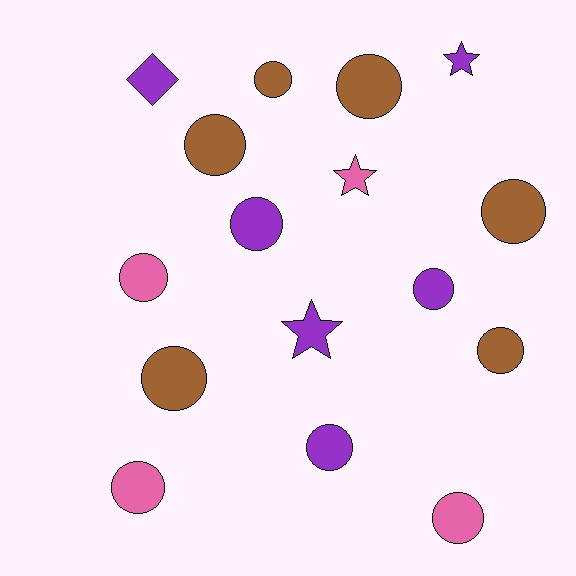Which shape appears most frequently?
Circle, with 12 objects.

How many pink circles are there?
There are 3 pink circles.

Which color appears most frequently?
Purple, with 6 objects.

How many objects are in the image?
There are 16 objects.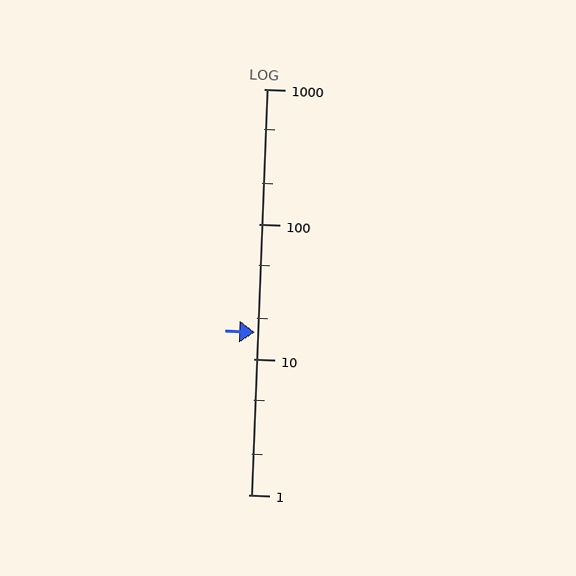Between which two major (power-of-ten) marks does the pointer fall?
The pointer is between 10 and 100.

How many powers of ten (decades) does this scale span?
The scale spans 3 decades, from 1 to 1000.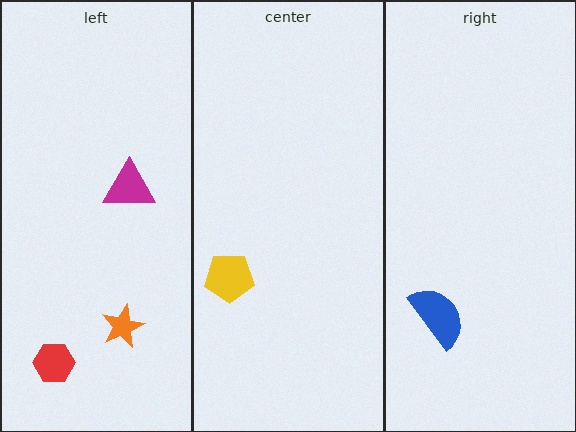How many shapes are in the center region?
1.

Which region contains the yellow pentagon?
The center region.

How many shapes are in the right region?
1.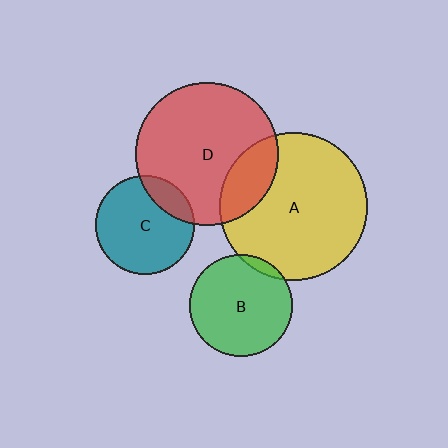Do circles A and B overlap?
Yes.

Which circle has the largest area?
Circle A (yellow).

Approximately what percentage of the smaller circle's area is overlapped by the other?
Approximately 5%.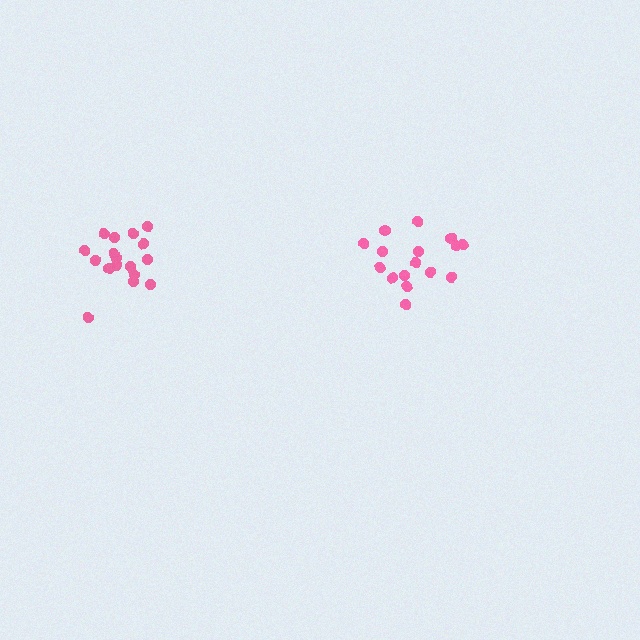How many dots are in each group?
Group 1: 17 dots, Group 2: 16 dots (33 total).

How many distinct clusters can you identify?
There are 2 distinct clusters.